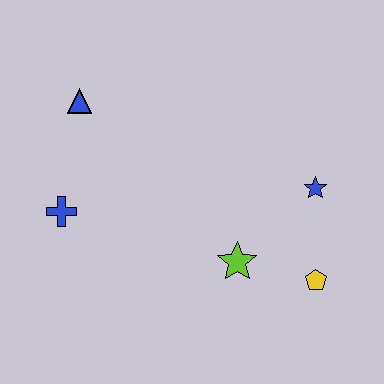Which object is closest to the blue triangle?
The blue cross is closest to the blue triangle.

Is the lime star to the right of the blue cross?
Yes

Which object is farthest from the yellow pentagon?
The blue triangle is farthest from the yellow pentagon.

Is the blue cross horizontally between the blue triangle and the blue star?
No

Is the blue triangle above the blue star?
Yes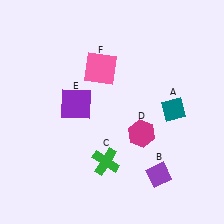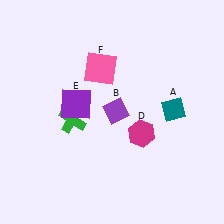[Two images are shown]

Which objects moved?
The objects that moved are: the purple diamond (B), the green cross (C).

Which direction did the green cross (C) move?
The green cross (C) moved up.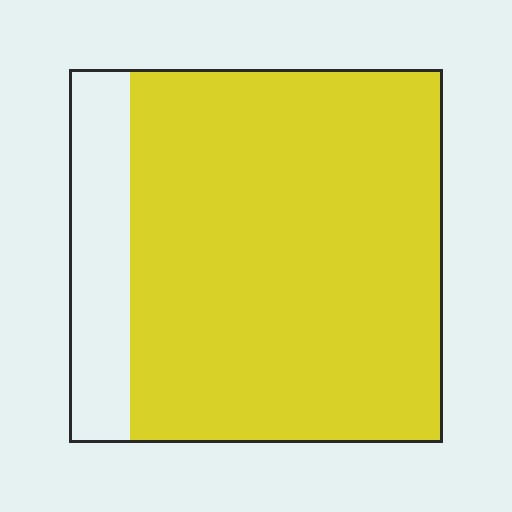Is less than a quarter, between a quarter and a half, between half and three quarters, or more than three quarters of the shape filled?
More than three quarters.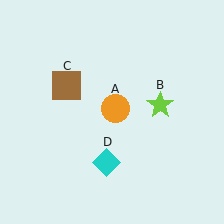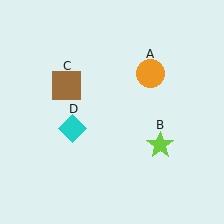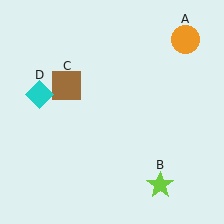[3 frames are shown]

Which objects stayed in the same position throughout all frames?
Brown square (object C) remained stationary.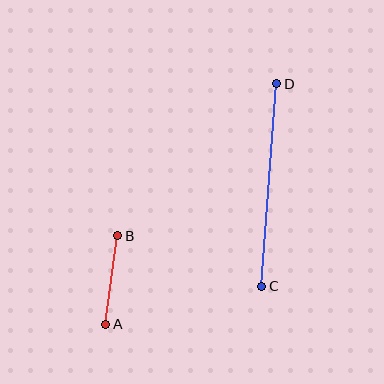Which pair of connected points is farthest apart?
Points C and D are farthest apart.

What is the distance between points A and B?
The distance is approximately 89 pixels.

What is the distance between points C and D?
The distance is approximately 203 pixels.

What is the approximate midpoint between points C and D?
The midpoint is at approximately (269, 185) pixels.